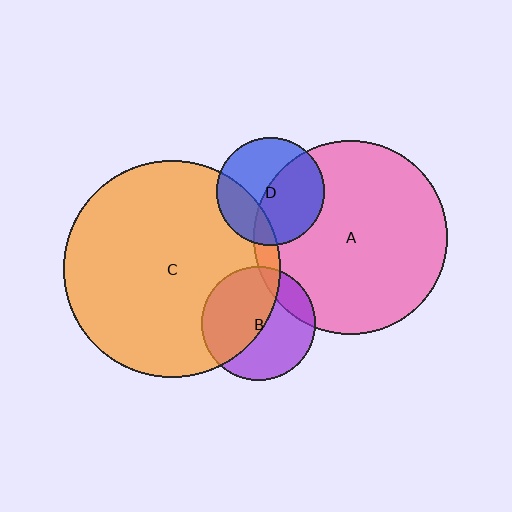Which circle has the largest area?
Circle C (orange).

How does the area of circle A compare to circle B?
Approximately 2.9 times.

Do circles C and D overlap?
Yes.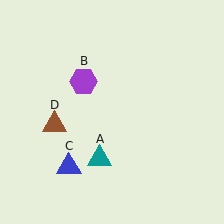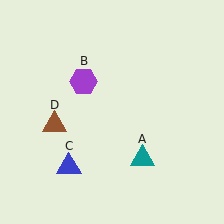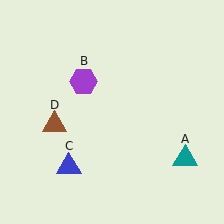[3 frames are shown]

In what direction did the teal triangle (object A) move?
The teal triangle (object A) moved right.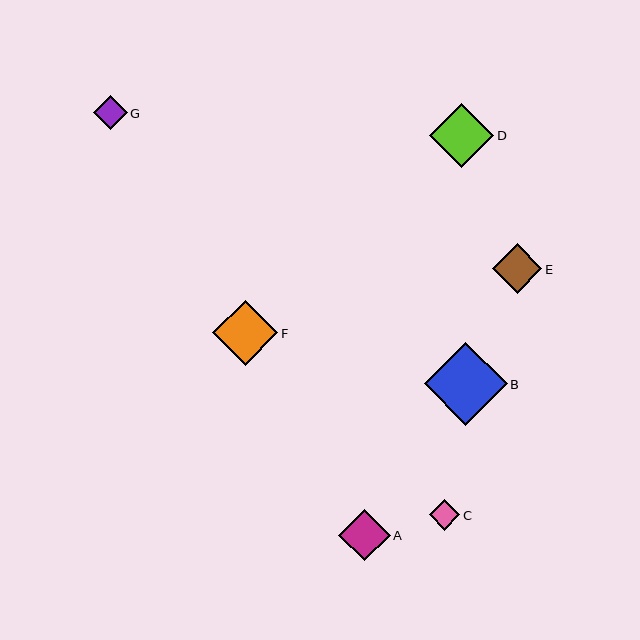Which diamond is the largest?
Diamond B is the largest with a size of approximately 82 pixels.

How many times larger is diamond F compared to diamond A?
Diamond F is approximately 1.3 times the size of diamond A.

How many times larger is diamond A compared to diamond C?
Diamond A is approximately 1.7 times the size of diamond C.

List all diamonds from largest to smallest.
From largest to smallest: B, F, D, A, E, G, C.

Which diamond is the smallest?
Diamond C is the smallest with a size of approximately 31 pixels.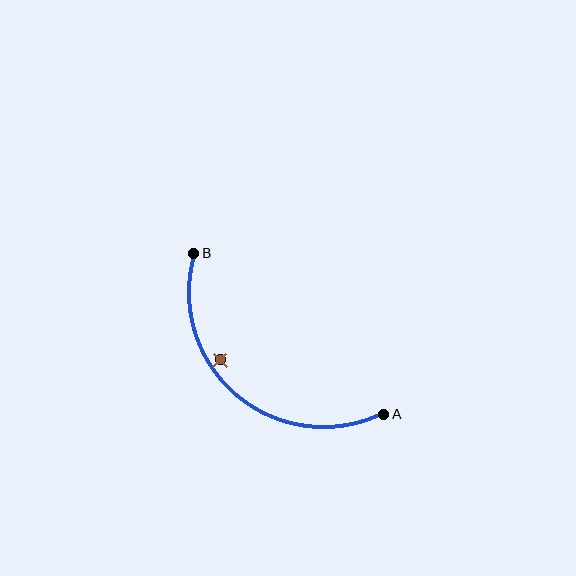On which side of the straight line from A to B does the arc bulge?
The arc bulges below and to the left of the straight line connecting A and B.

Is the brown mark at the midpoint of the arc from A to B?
No — the brown mark does not lie on the arc at all. It sits slightly inside the curve.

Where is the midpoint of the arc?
The arc midpoint is the point on the curve farthest from the straight line joining A and B. It sits below and to the left of that line.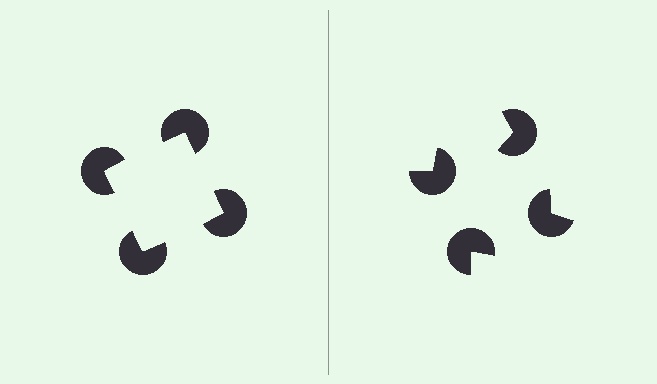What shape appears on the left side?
An illusory square.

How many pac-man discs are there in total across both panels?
8 — 4 on each side.